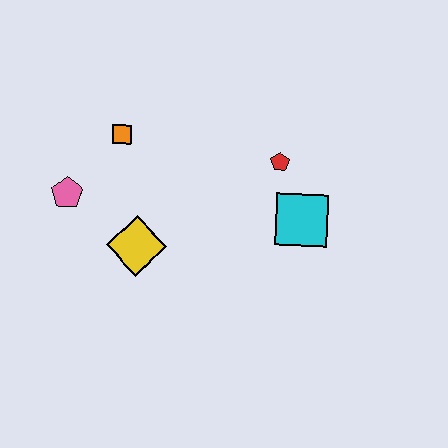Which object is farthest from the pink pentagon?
The cyan square is farthest from the pink pentagon.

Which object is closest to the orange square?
The pink pentagon is closest to the orange square.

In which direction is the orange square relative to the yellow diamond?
The orange square is above the yellow diamond.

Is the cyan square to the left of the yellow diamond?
No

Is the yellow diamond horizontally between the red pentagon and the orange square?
Yes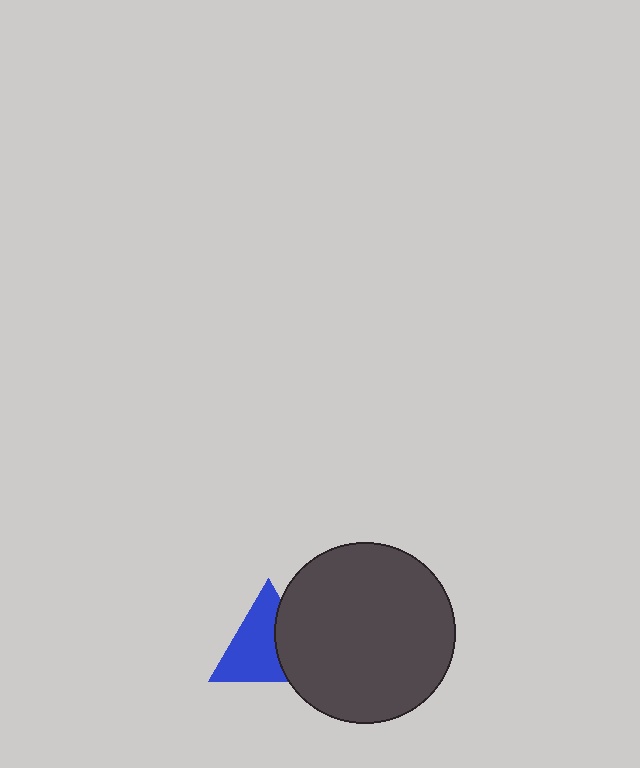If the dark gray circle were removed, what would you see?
You would see the complete blue triangle.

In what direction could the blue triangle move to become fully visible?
The blue triangle could move left. That would shift it out from behind the dark gray circle entirely.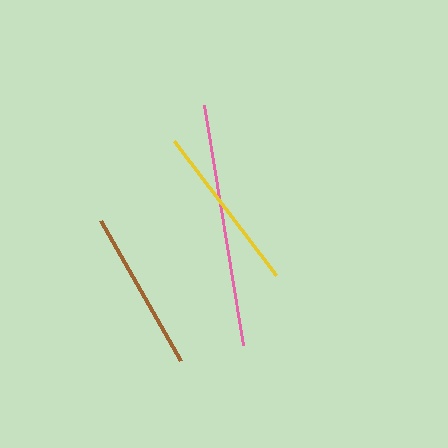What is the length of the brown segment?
The brown segment is approximately 160 pixels long.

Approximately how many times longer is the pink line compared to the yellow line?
The pink line is approximately 1.4 times the length of the yellow line.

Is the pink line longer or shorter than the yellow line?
The pink line is longer than the yellow line.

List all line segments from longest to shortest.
From longest to shortest: pink, yellow, brown.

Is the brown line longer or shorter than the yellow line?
The yellow line is longer than the brown line.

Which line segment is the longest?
The pink line is the longest at approximately 244 pixels.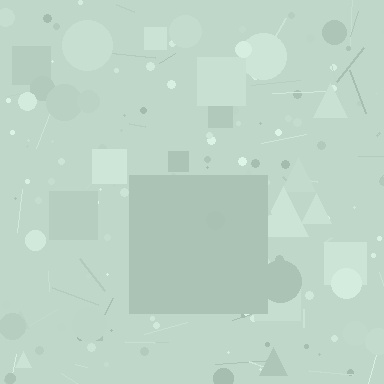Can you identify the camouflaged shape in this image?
The camouflaged shape is a square.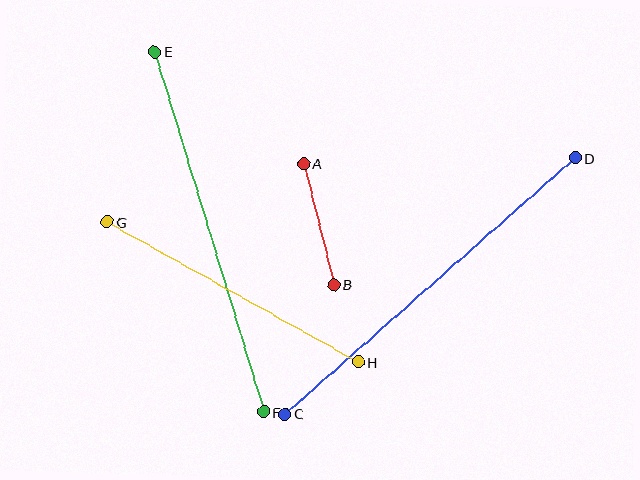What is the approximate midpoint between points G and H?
The midpoint is at approximately (233, 292) pixels.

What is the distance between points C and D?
The distance is approximately 387 pixels.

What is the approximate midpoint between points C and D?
The midpoint is at approximately (430, 286) pixels.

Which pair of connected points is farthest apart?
Points C and D are farthest apart.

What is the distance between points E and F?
The distance is approximately 376 pixels.